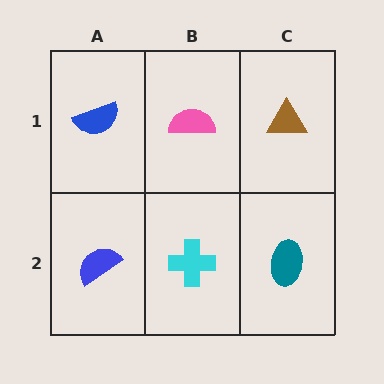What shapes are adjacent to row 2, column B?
A pink semicircle (row 1, column B), a blue semicircle (row 2, column A), a teal ellipse (row 2, column C).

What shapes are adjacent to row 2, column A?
A blue semicircle (row 1, column A), a cyan cross (row 2, column B).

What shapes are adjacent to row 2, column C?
A brown triangle (row 1, column C), a cyan cross (row 2, column B).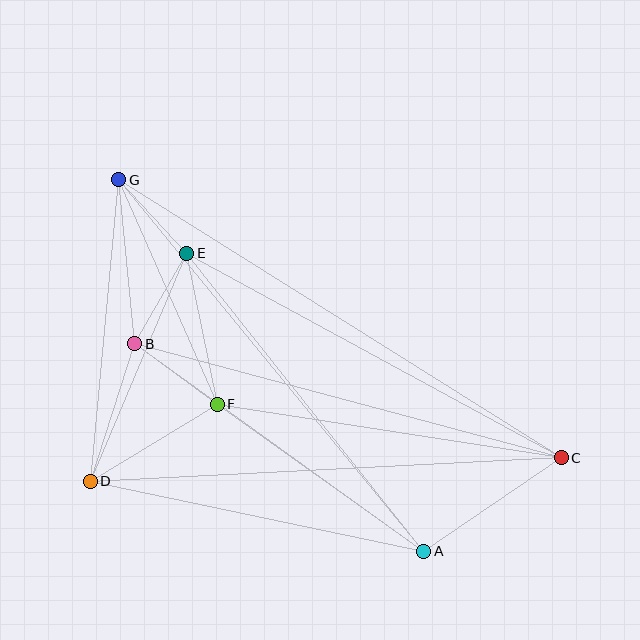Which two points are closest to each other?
Points E and G are closest to each other.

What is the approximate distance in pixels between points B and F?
The distance between B and F is approximately 102 pixels.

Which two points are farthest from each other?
Points C and G are farthest from each other.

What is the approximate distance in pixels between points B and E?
The distance between B and E is approximately 104 pixels.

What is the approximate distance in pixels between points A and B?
The distance between A and B is approximately 356 pixels.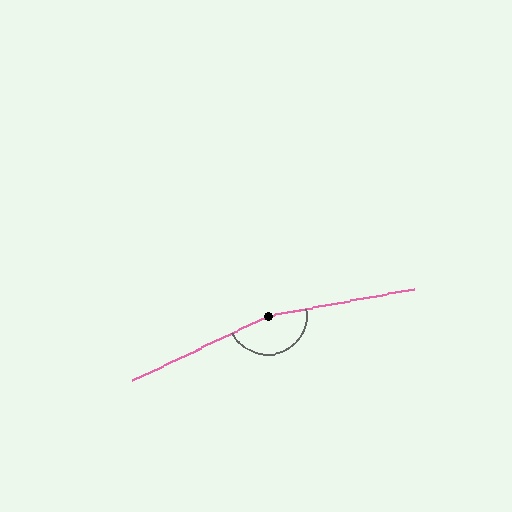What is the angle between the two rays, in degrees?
Approximately 165 degrees.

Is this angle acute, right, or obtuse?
It is obtuse.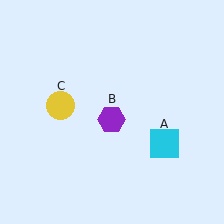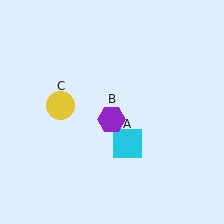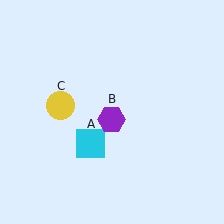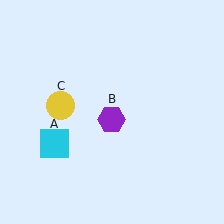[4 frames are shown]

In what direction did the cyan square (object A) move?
The cyan square (object A) moved left.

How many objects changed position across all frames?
1 object changed position: cyan square (object A).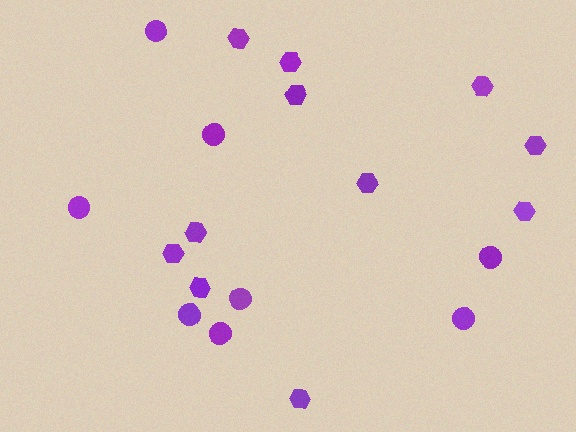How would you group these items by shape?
There are 2 groups: one group of hexagons (11) and one group of circles (8).